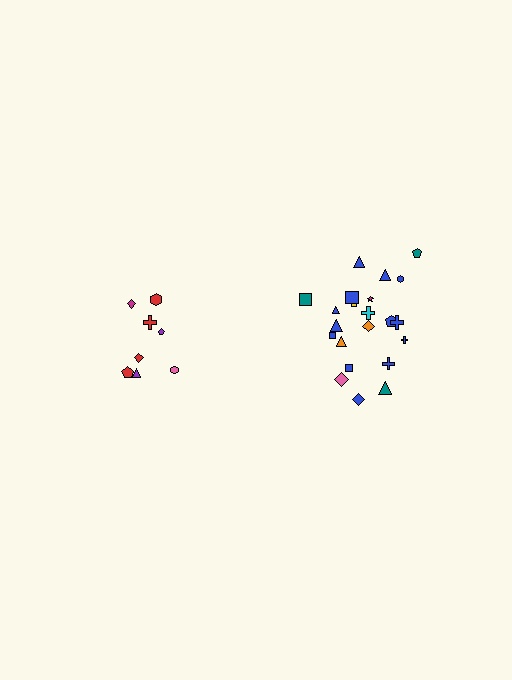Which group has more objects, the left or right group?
The right group.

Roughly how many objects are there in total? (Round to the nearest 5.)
Roughly 30 objects in total.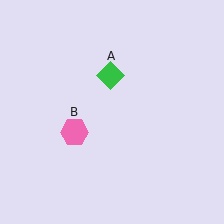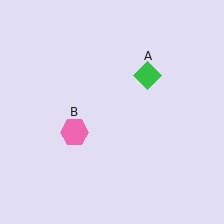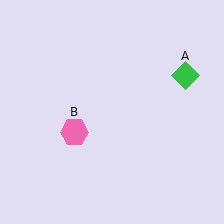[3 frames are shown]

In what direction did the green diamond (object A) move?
The green diamond (object A) moved right.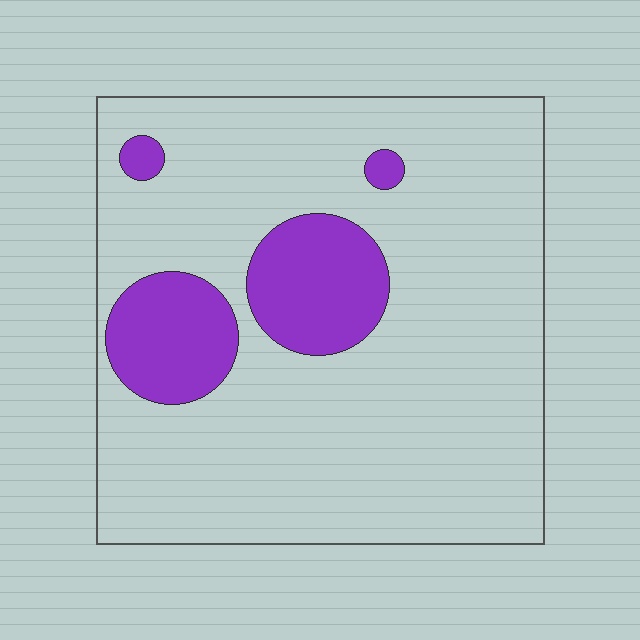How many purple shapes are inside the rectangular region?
4.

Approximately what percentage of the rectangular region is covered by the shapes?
Approximately 15%.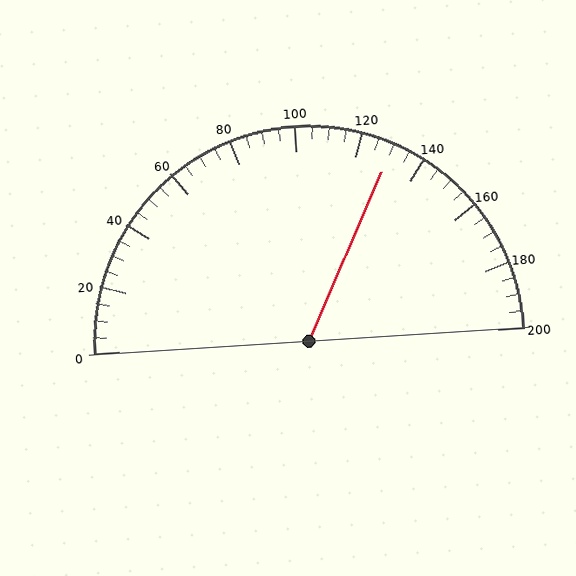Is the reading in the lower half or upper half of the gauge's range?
The reading is in the upper half of the range (0 to 200).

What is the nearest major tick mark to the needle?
The nearest major tick mark is 120.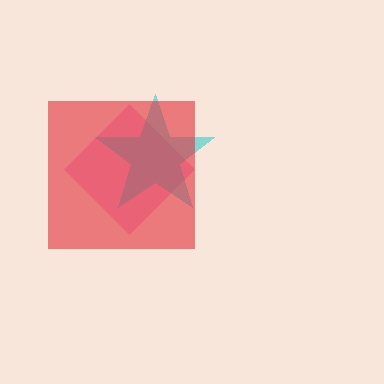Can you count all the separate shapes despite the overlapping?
Yes, there are 3 separate shapes.